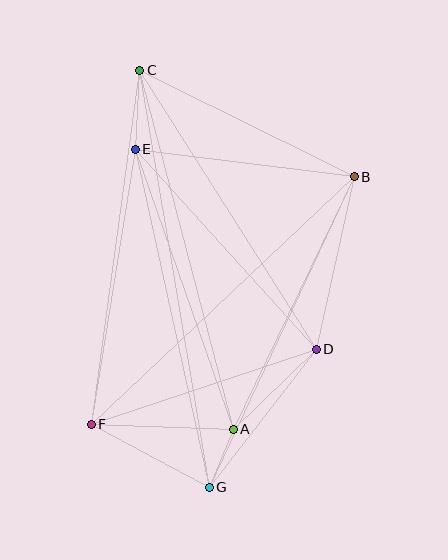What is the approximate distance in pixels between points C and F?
The distance between C and F is approximately 358 pixels.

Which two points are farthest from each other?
Points C and G are farthest from each other.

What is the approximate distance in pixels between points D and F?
The distance between D and F is approximately 237 pixels.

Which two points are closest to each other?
Points A and G are closest to each other.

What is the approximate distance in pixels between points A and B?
The distance between A and B is approximately 280 pixels.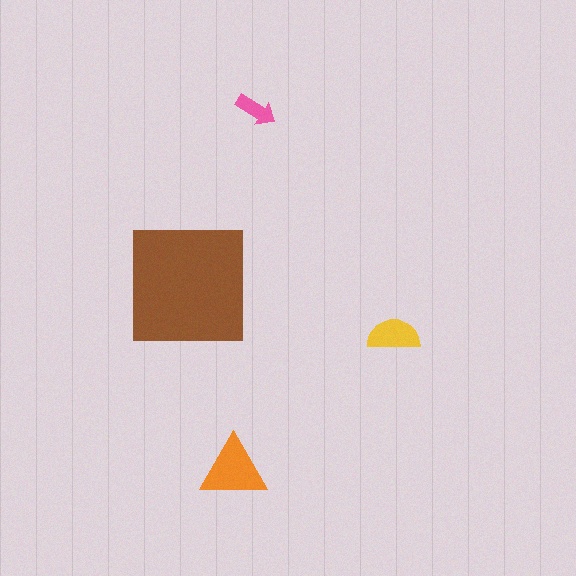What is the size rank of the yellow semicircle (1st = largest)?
3rd.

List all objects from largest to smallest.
The brown square, the orange triangle, the yellow semicircle, the pink arrow.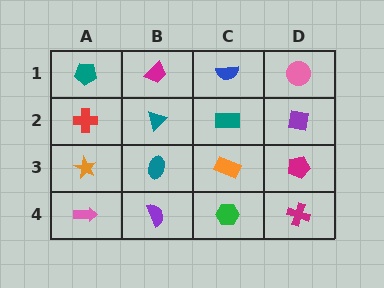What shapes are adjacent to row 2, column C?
A blue semicircle (row 1, column C), an orange rectangle (row 3, column C), a teal triangle (row 2, column B), a purple square (row 2, column D).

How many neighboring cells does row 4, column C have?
3.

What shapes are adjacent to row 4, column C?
An orange rectangle (row 3, column C), a purple semicircle (row 4, column B), a magenta cross (row 4, column D).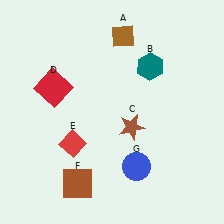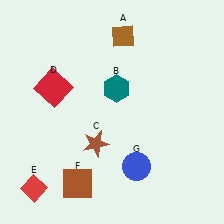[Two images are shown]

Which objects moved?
The objects that moved are: the teal hexagon (B), the brown star (C), the red diamond (E).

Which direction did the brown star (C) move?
The brown star (C) moved left.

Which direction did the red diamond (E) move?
The red diamond (E) moved down.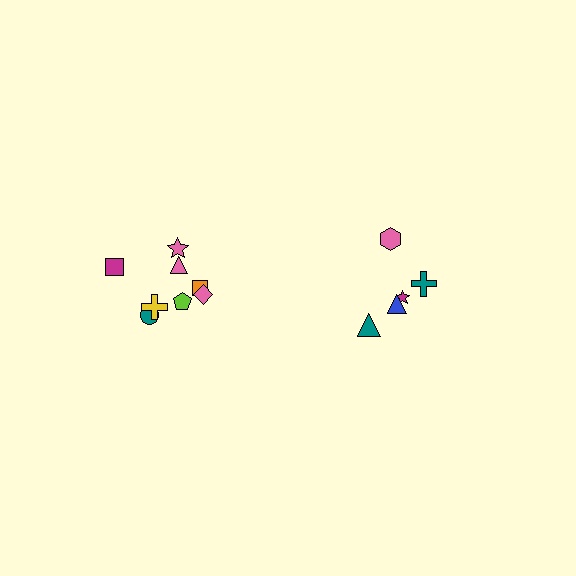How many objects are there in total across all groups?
There are 13 objects.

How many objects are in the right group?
There are 5 objects.